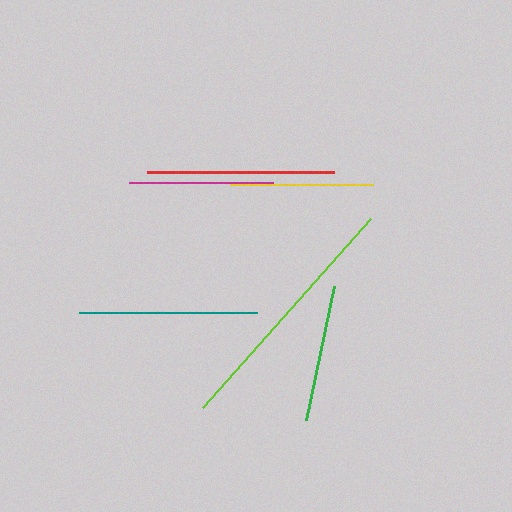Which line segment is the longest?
The lime line is the longest at approximately 253 pixels.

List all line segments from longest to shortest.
From longest to shortest: lime, red, teal, magenta, yellow, green.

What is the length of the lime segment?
The lime segment is approximately 253 pixels long.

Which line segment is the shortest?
The green line is the shortest at approximately 138 pixels.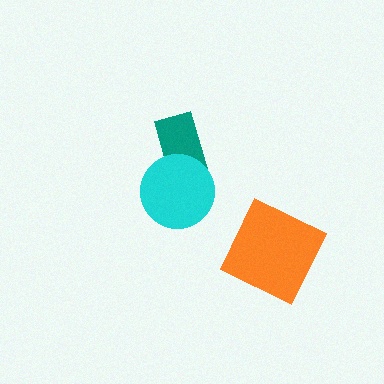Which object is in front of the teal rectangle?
The cyan circle is in front of the teal rectangle.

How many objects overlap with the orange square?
0 objects overlap with the orange square.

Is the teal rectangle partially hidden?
Yes, it is partially covered by another shape.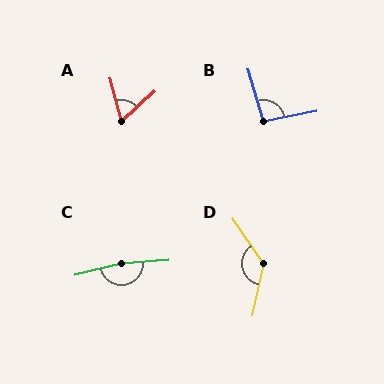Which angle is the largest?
C, at approximately 169 degrees.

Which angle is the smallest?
A, at approximately 63 degrees.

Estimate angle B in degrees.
Approximately 95 degrees.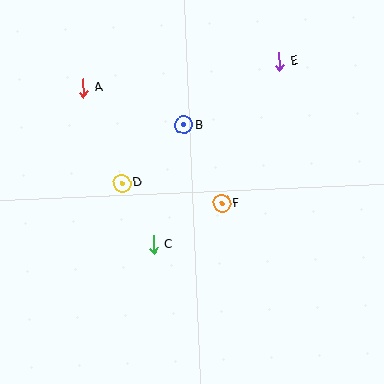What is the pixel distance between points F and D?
The distance between F and D is 101 pixels.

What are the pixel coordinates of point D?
Point D is at (122, 183).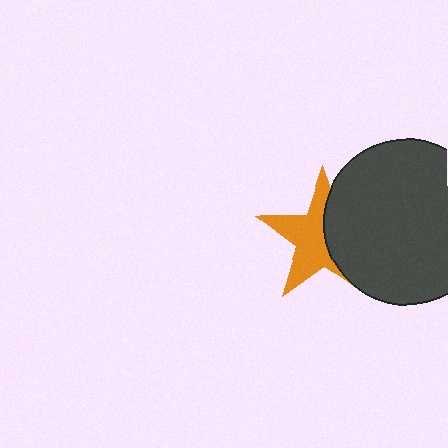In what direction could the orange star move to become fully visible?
The orange star could move left. That would shift it out from behind the dark gray circle entirely.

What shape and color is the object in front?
The object in front is a dark gray circle.